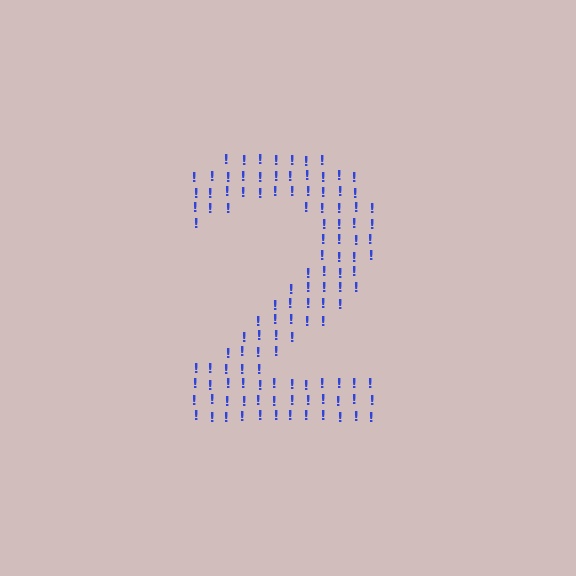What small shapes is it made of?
It is made of small exclamation marks.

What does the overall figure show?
The overall figure shows the digit 2.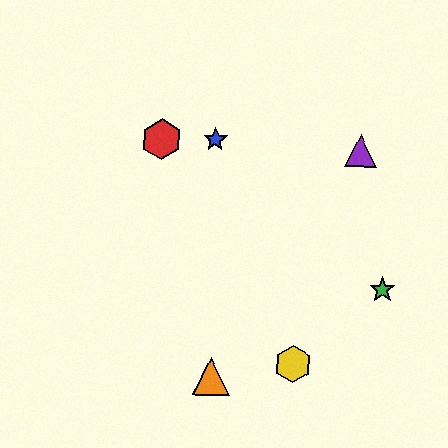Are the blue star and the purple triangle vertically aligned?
No, the blue star is at x≈216 and the purple triangle is at x≈361.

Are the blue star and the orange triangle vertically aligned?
Yes, both are at x≈216.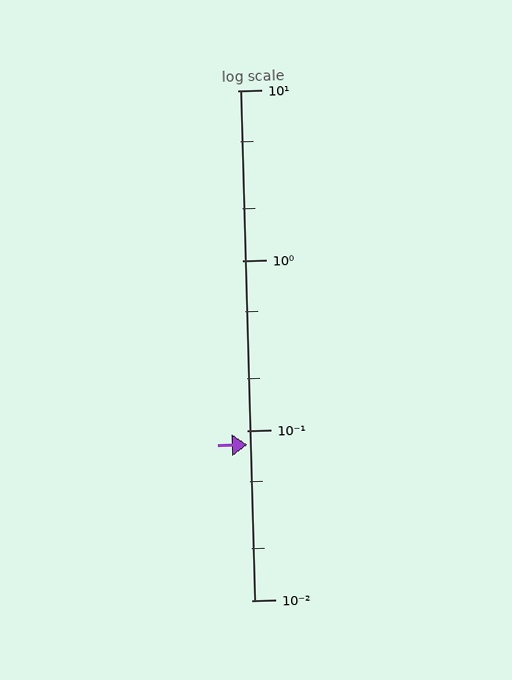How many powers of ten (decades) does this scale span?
The scale spans 3 decades, from 0.01 to 10.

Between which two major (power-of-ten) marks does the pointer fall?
The pointer is between 0.01 and 0.1.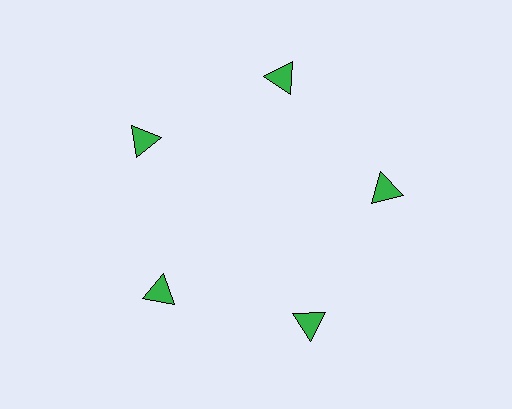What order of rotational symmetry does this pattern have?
This pattern has 5-fold rotational symmetry.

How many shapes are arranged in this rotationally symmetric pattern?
There are 5 shapes, arranged in 5 groups of 1.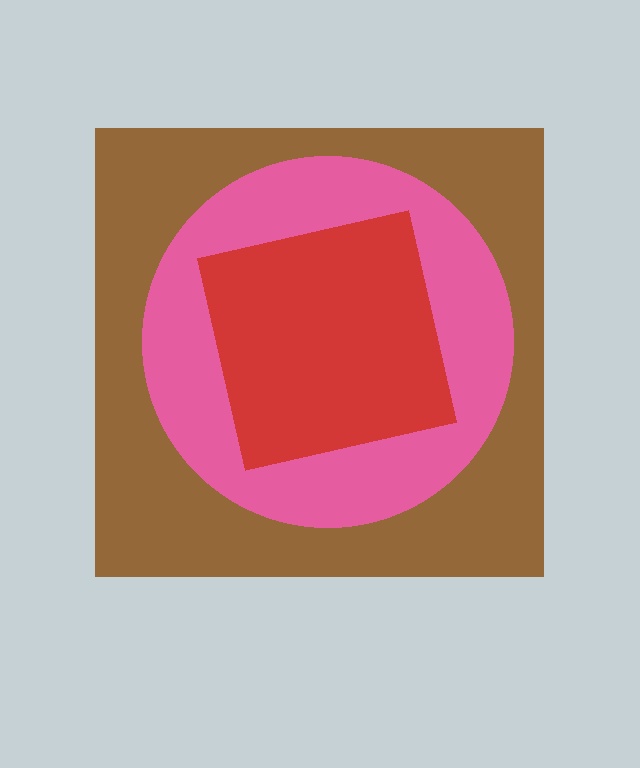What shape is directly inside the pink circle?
The red square.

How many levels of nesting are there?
3.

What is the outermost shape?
The brown square.